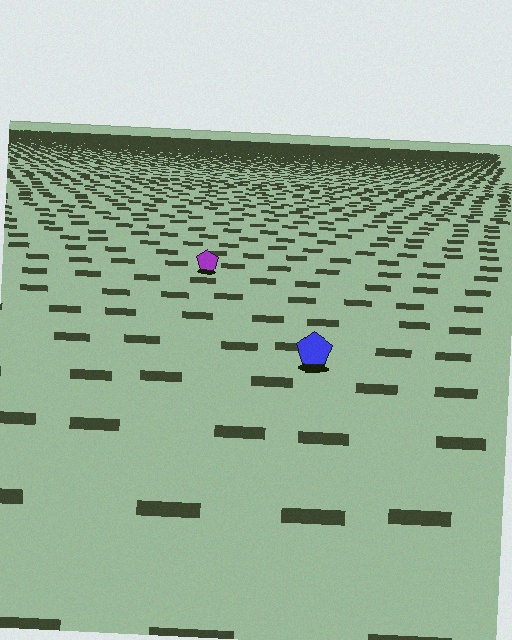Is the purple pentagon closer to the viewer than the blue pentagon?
No. The blue pentagon is closer — you can tell from the texture gradient: the ground texture is coarser near it.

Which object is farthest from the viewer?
The purple pentagon is farthest from the viewer. It appears smaller and the ground texture around it is denser.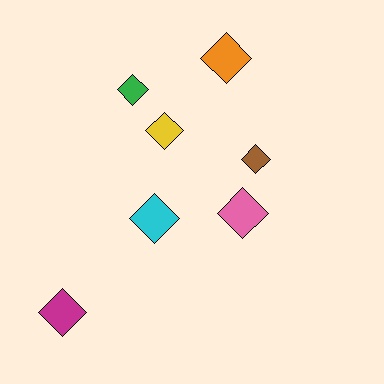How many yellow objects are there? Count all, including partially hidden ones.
There is 1 yellow object.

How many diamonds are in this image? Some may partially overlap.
There are 7 diamonds.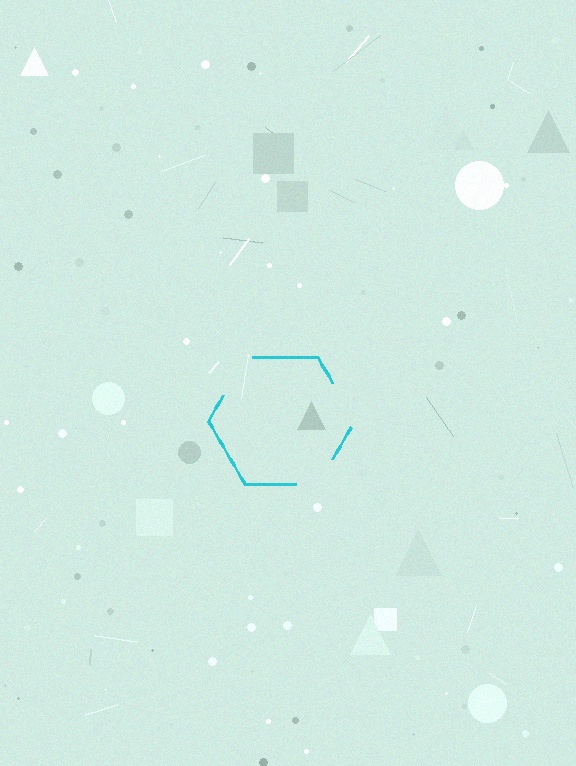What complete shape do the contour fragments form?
The contour fragments form a hexagon.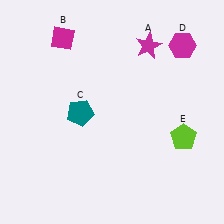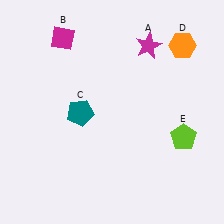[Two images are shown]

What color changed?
The hexagon (D) changed from magenta in Image 1 to orange in Image 2.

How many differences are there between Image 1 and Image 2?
There is 1 difference between the two images.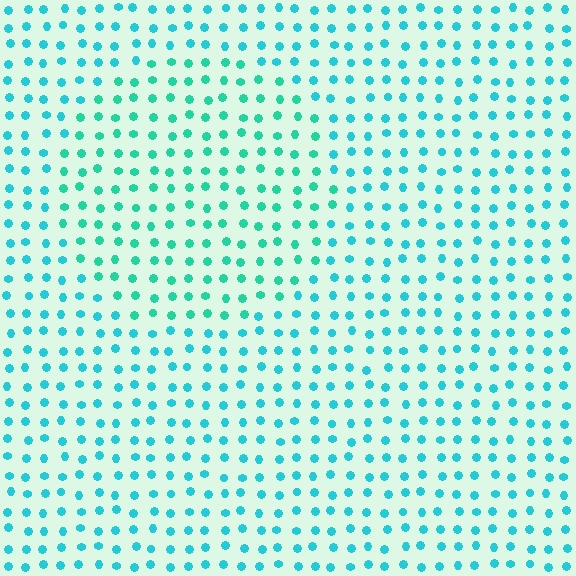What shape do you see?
I see a circle.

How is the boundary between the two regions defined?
The boundary is defined purely by a slight shift in hue (about 22 degrees). Spacing, size, and orientation are identical on both sides.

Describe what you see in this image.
The image is filled with small cyan elements in a uniform arrangement. A circle-shaped region is visible where the elements are tinted to a slightly different hue, forming a subtle color boundary.